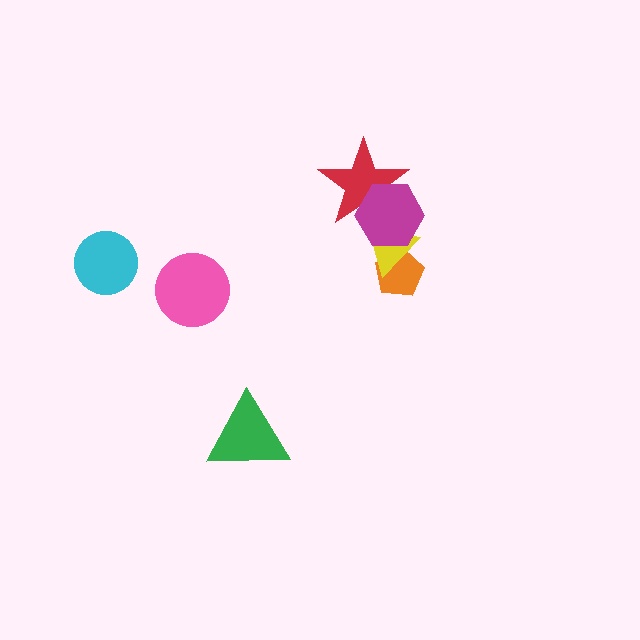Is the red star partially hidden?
Yes, it is partially covered by another shape.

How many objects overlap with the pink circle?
0 objects overlap with the pink circle.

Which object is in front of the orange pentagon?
The yellow triangle is in front of the orange pentagon.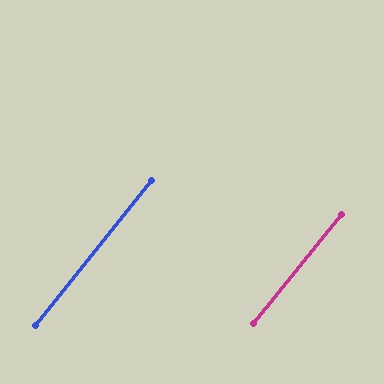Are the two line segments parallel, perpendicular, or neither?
Parallel — their directions differ by only 0.4°.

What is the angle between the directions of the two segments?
Approximately 0 degrees.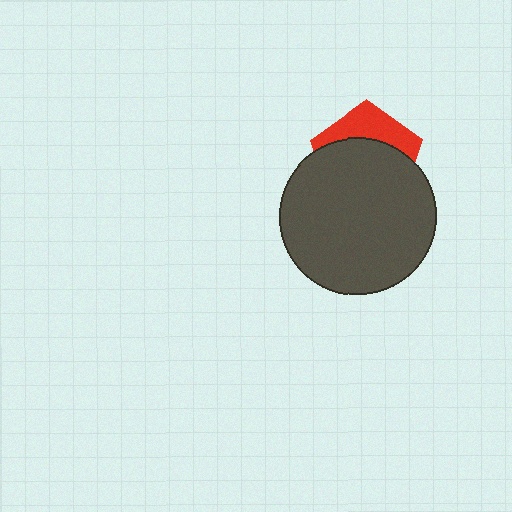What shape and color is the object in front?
The object in front is a dark gray circle.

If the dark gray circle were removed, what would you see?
You would see the complete red pentagon.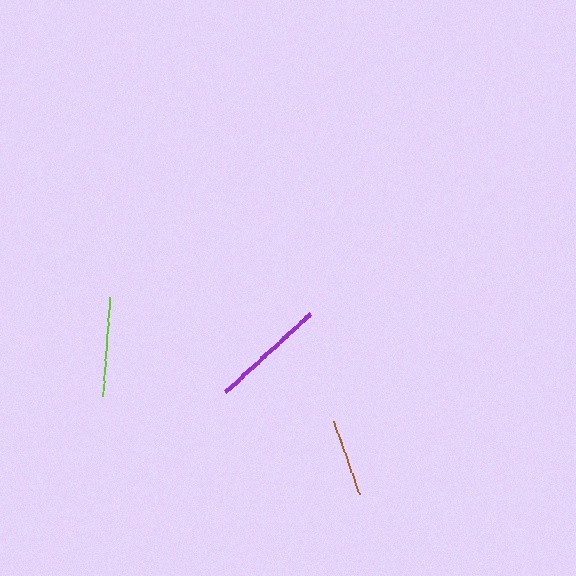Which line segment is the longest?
The purple line is the longest at approximately 116 pixels.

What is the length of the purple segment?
The purple segment is approximately 116 pixels long.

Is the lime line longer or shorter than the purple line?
The purple line is longer than the lime line.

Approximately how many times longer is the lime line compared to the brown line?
The lime line is approximately 1.3 times the length of the brown line.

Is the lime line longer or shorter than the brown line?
The lime line is longer than the brown line.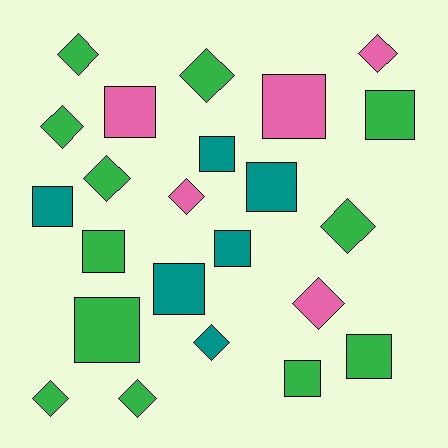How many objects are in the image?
There are 23 objects.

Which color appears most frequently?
Green, with 12 objects.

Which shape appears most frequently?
Square, with 12 objects.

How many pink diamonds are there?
There are 3 pink diamonds.